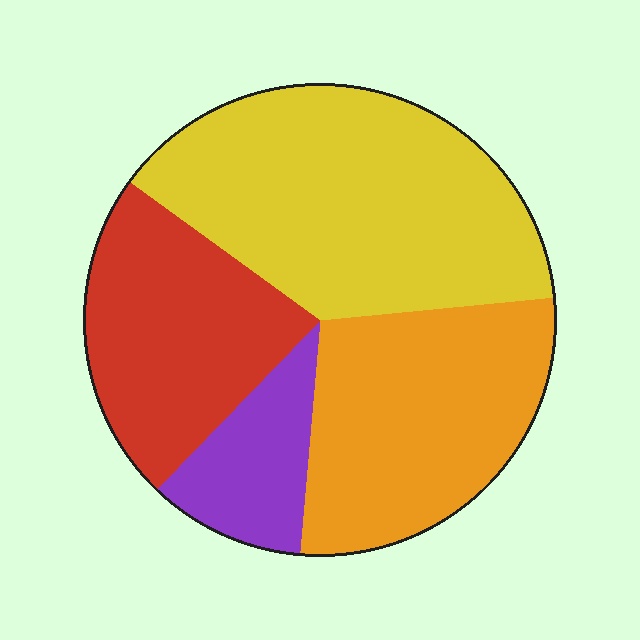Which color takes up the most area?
Yellow, at roughly 40%.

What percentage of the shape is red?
Red takes up about one quarter (1/4) of the shape.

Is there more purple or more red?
Red.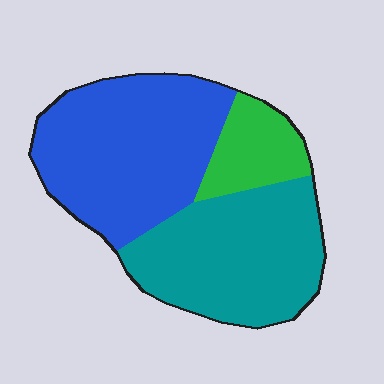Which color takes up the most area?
Blue, at roughly 45%.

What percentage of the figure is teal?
Teal covers 40% of the figure.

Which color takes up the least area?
Green, at roughly 15%.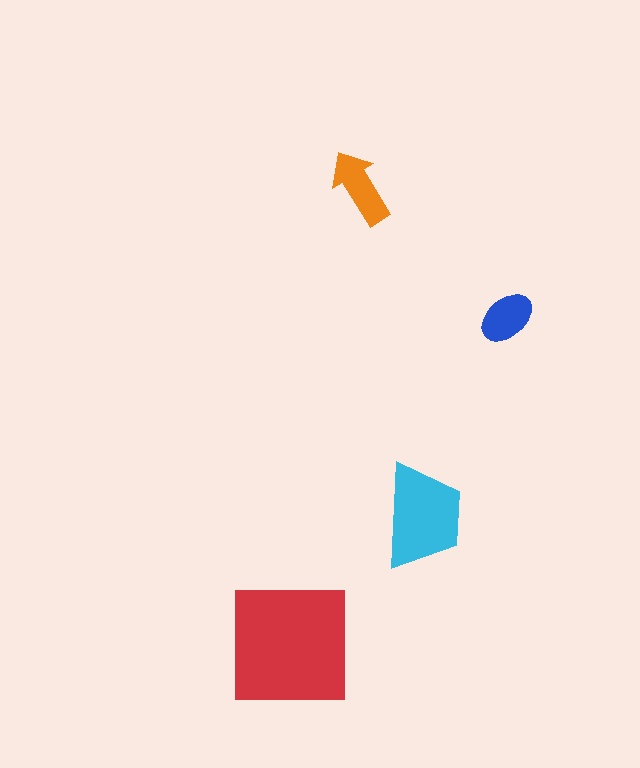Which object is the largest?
The red square.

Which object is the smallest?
The blue ellipse.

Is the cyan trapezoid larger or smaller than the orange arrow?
Larger.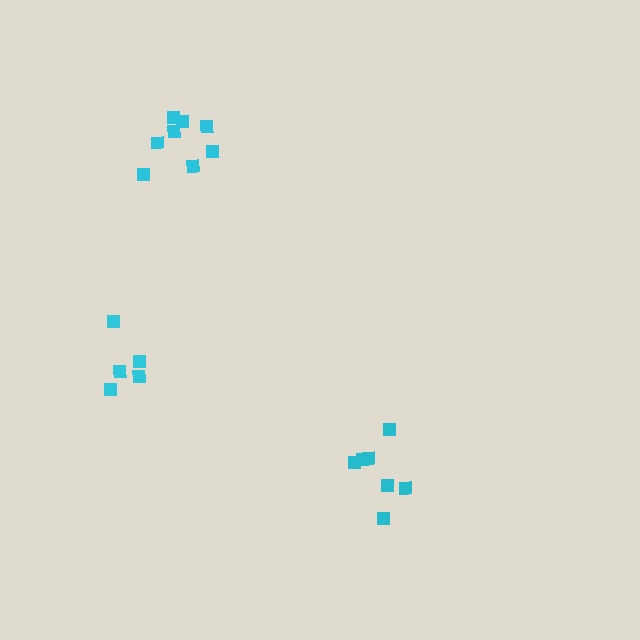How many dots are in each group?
Group 1: 5 dots, Group 2: 7 dots, Group 3: 8 dots (20 total).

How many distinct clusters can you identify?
There are 3 distinct clusters.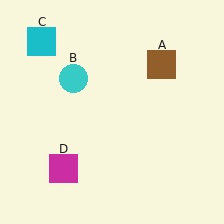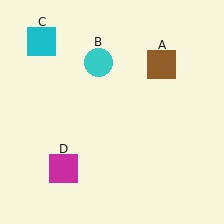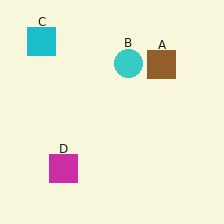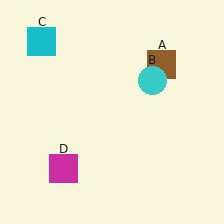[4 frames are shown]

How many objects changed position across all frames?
1 object changed position: cyan circle (object B).